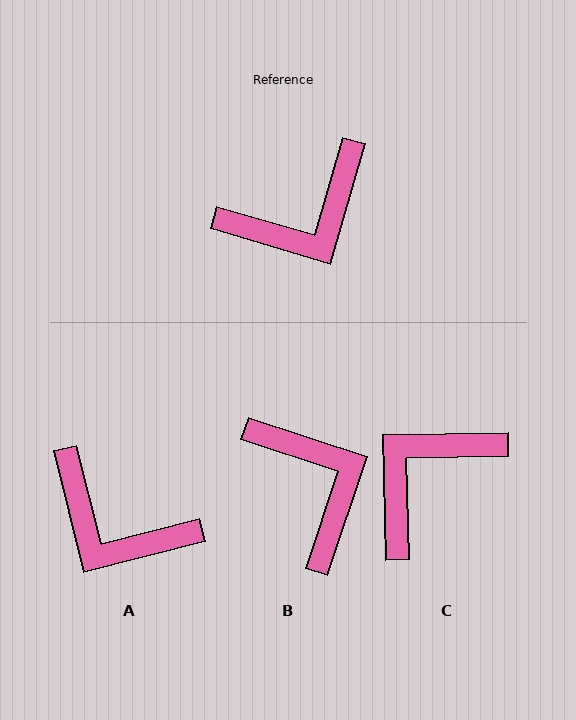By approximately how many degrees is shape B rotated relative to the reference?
Approximately 88 degrees counter-clockwise.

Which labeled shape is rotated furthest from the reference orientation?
C, about 163 degrees away.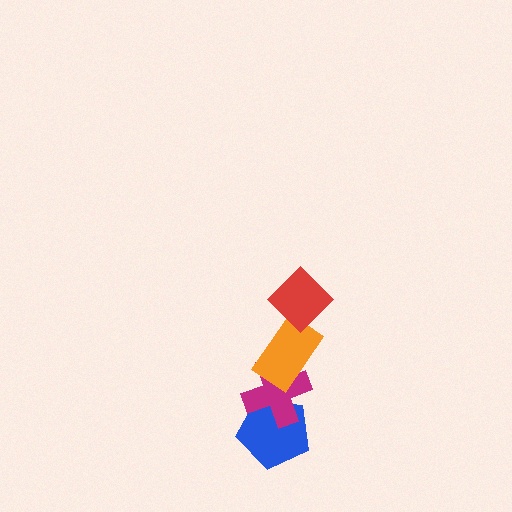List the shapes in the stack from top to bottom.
From top to bottom: the red diamond, the orange rectangle, the magenta cross, the blue pentagon.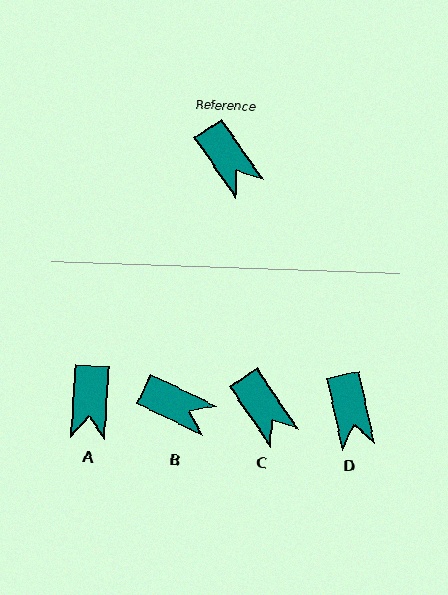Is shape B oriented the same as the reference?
No, it is off by about 30 degrees.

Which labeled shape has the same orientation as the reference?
C.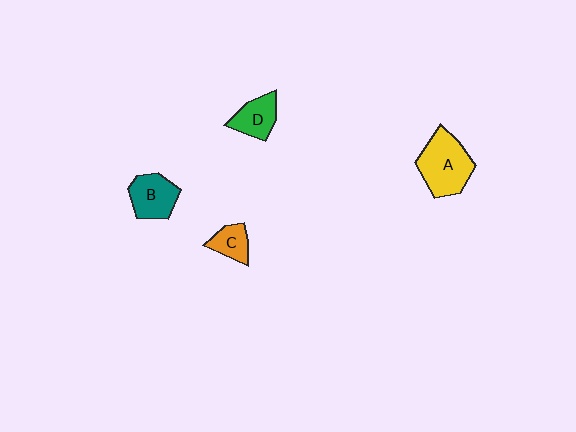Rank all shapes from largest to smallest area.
From largest to smallest: A (yellow), B (teal), D (green), C (orange).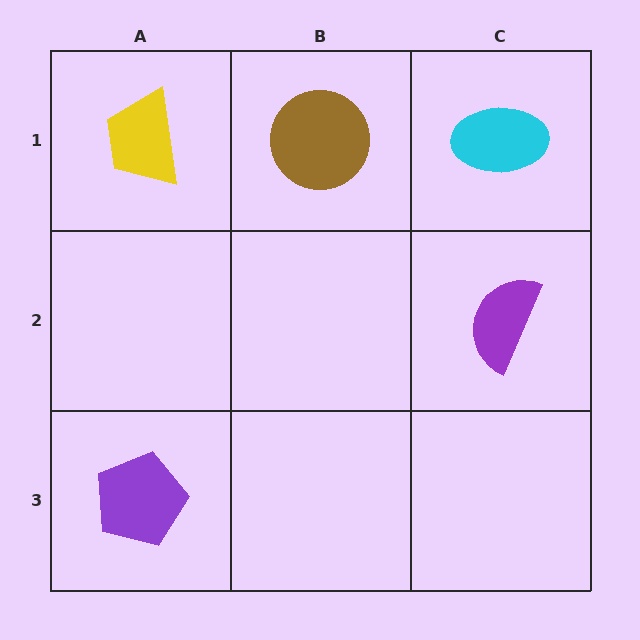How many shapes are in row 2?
1 shape.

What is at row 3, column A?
A purple pentagon.